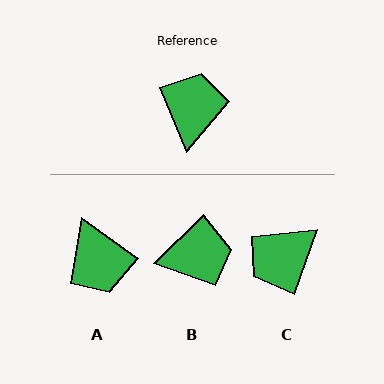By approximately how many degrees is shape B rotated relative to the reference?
Approximately 69 degrees clockwise.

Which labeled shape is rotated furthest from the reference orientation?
A, about 148 degrees away.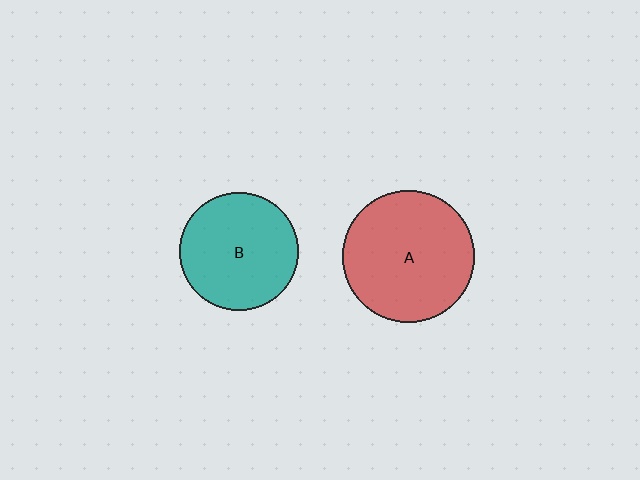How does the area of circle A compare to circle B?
Approximately 1.2 times.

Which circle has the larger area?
Circle A (red).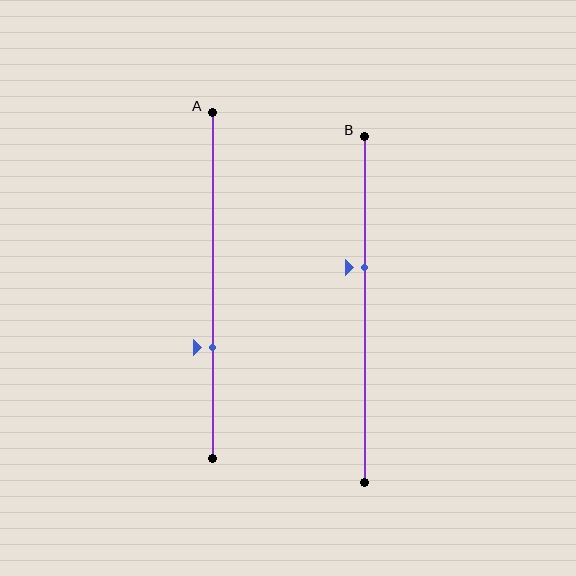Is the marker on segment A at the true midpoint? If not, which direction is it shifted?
No, the marker on segment A is shifted downward by about 18% of the segment length.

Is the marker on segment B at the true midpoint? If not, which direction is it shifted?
No, the marker on segment B is shifted upward by about 12% of the segment length.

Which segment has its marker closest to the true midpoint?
Segment B has its marker closest to the true midpoint.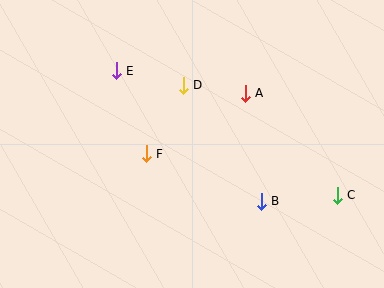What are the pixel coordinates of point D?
Point D is at (183, 85).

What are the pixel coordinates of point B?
Point B is at (261, 201).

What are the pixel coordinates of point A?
Point A is at (245, 93).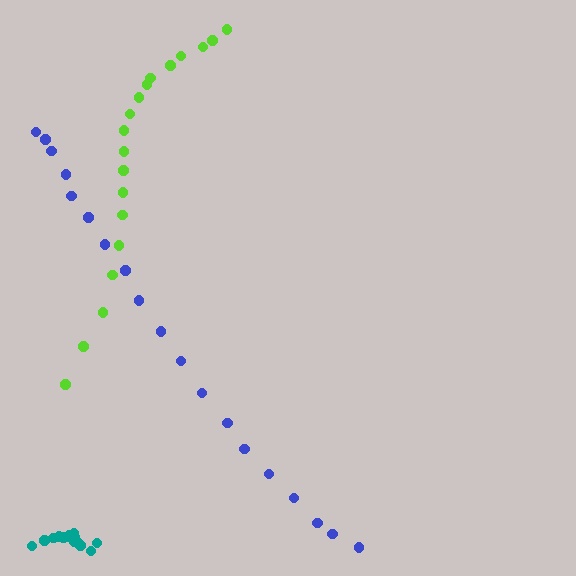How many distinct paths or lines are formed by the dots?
There are 3 distinct paths.